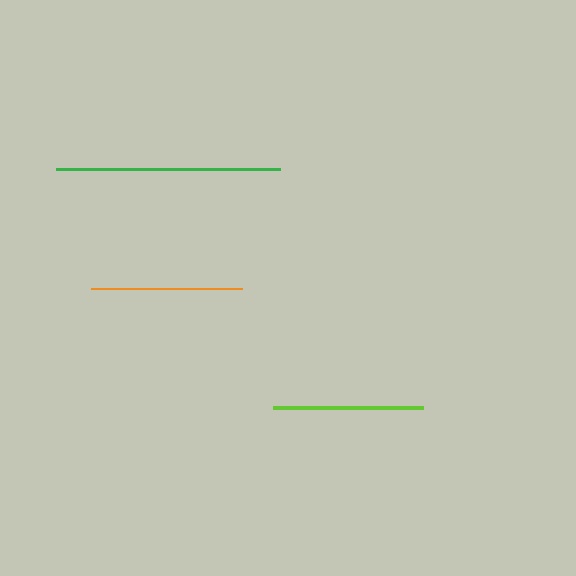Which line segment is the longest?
The green line is the longest at approximately 224 pixels.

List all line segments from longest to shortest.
From longest to shortest: green, orange, lime.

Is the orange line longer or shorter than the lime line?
The orange line is longer than the lime line.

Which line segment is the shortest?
The lime line is the shortest at approximately 150 pixels.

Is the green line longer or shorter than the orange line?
The green line is longer than the orange line.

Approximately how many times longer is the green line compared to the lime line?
The green line is approximately 1.5 times the length of the lime line.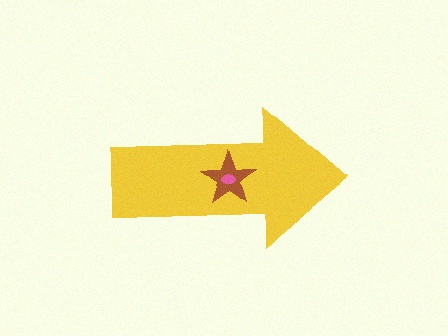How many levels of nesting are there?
3.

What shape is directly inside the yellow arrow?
The brown star.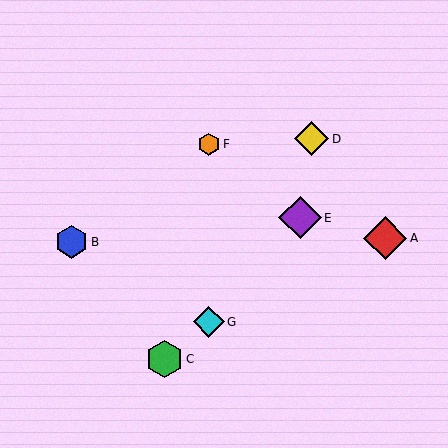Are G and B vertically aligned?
No, G is at x≈209 and B is at x≈72.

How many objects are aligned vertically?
2 objects (F, G) are aligned vertically.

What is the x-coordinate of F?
Object F is at x≈209.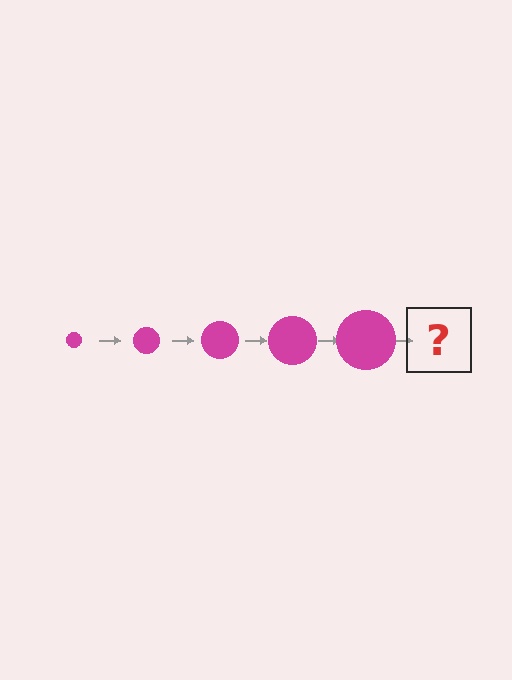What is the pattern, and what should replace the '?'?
The pattern is that the circle gets progressively larger each step. The '?' should be a magenta circle, larger than the previous one.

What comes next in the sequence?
The next element should be a magenta circle, larger than the previous one.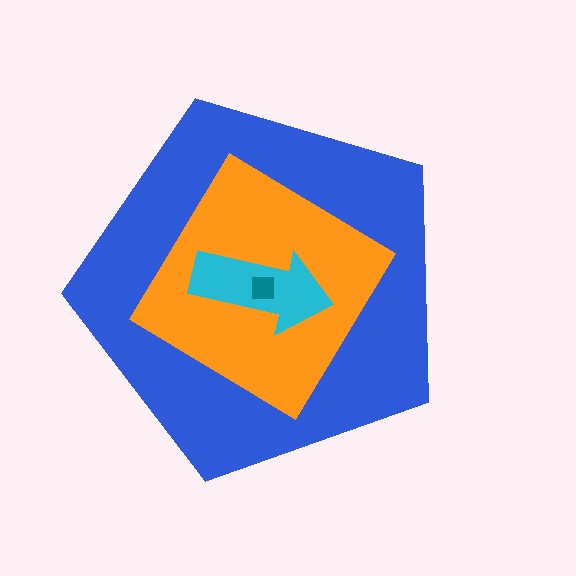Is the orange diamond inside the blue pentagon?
Yes.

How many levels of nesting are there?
4.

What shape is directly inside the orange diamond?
The cyan arrow.